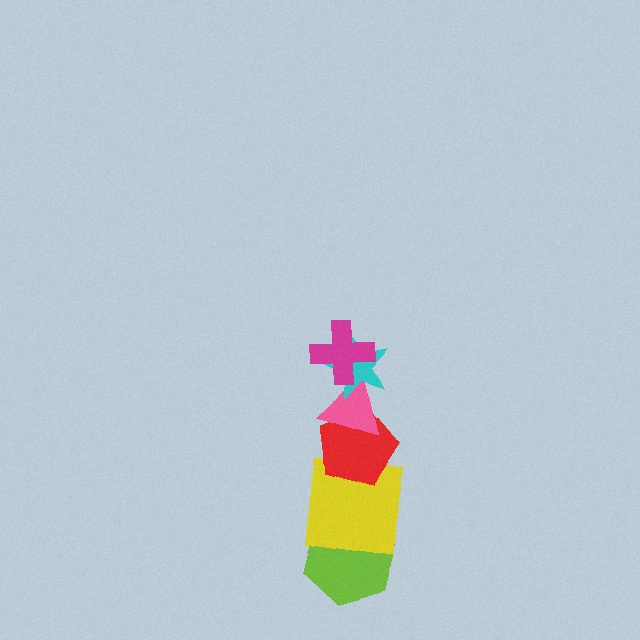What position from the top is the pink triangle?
The pink triangle is 3rd from the top.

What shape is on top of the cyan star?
The magenta cross is on top of the cyan star.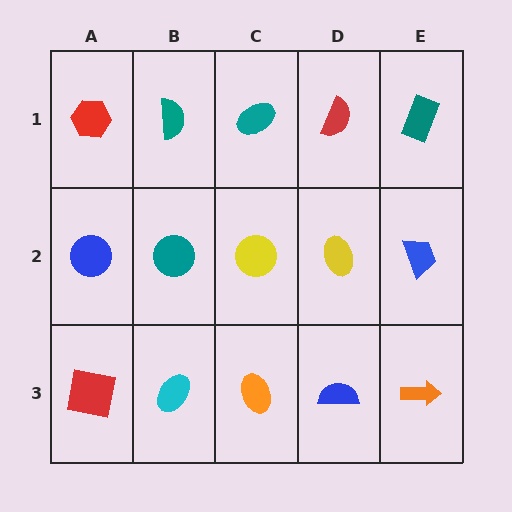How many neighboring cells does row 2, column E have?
3.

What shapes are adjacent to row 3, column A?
A blue circle (row 2, column A), a cyan ellipse (row 3, column B).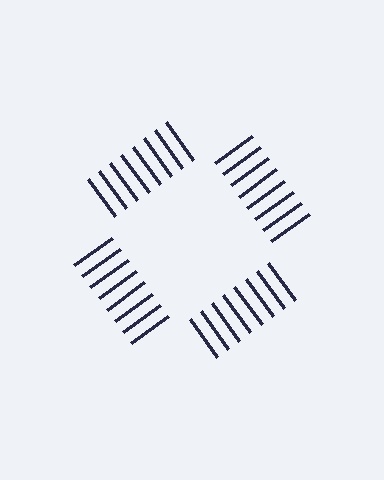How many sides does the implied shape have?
4 sides — the line-ends trace a square.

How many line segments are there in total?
32 — 8 along each of the 4 edges.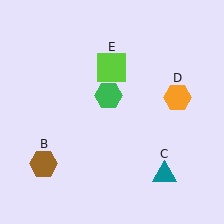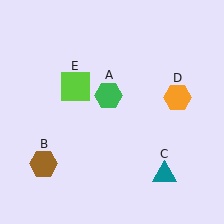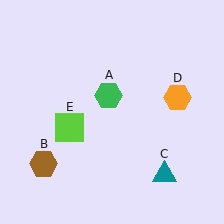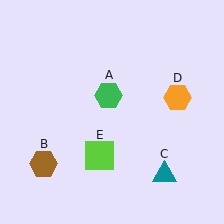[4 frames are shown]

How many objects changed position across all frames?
1 object changed position: lime square (object E).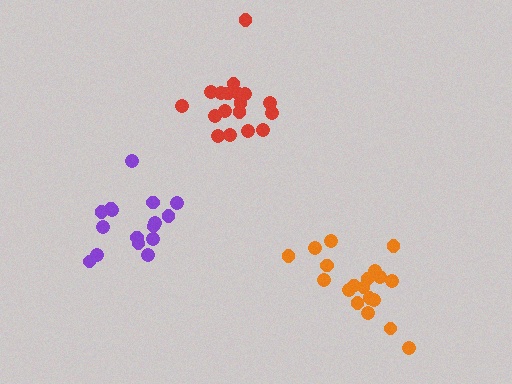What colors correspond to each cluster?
The clusters are colored: red, orange, purple.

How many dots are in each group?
Group 1: 18 dots, Group 2: 19 dots, Group 3: 16 dots (53 total).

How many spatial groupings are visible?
There are 3 spatial groupings.